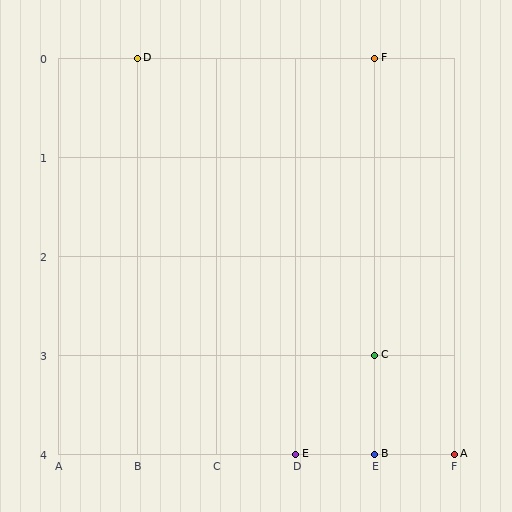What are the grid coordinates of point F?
Point F is at grid coordinates (E, 0).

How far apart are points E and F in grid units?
Points E and F are 1 column and 4 rows apart (about 4.1 grid units diagonally).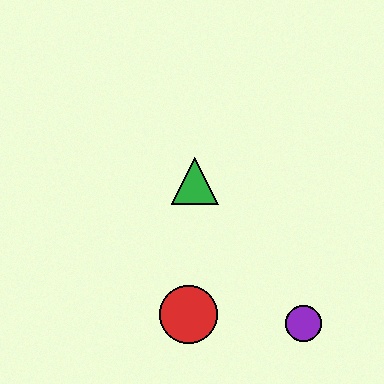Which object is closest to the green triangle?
The red circle is closest to the green triangle.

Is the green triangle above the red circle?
Yes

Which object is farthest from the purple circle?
The green triangle is farthest from the purple circle.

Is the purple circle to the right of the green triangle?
Yes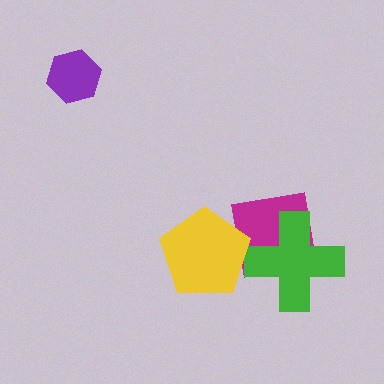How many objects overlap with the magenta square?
2 objects overlap with the magenta square.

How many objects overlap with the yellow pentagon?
1 object overlaps with the yellow pentagon.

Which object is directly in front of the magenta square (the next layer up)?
The green cross is directly in front of the magenta square.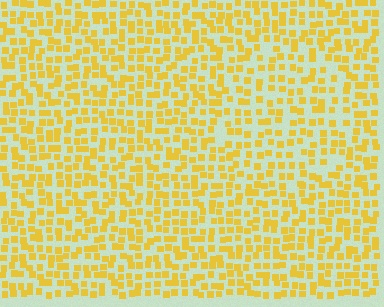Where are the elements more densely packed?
The elements are more densely packed outside the circle boundary.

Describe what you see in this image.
The image contains small yellow elements arranged at two different densities. A circle-shaped region is visible where the elements are less densely packed than the surrounding area.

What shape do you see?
I see a circle.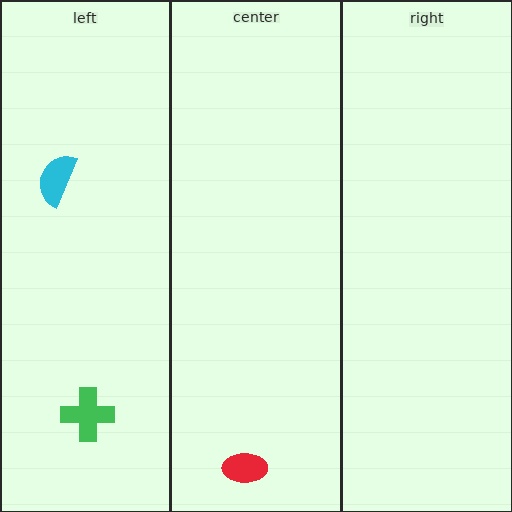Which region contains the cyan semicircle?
The left region.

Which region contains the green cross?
The left region.